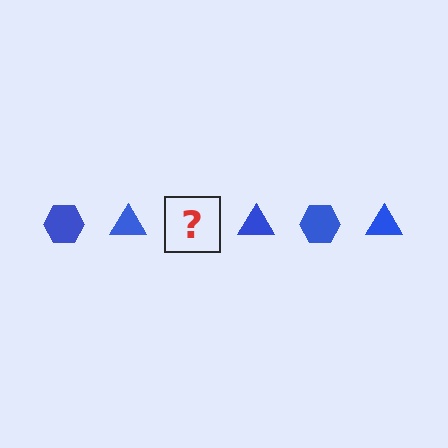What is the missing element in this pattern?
The missing element is a blue hexagon.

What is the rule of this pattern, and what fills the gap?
The rule is that the pattern cycles through hexagon, triangle shapes in blue. The gap should be filled with a blue hexagon.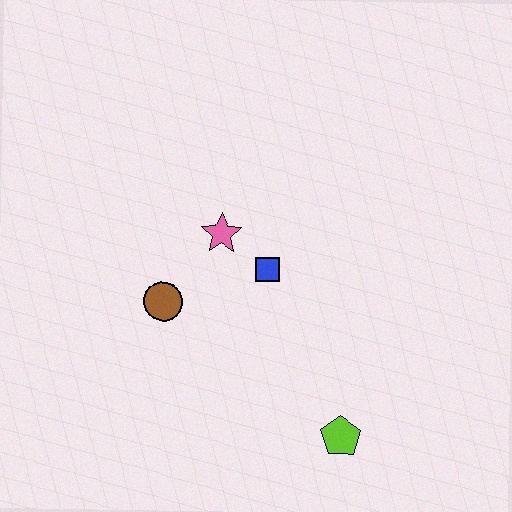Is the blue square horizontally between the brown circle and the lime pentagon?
Yes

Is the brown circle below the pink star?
Yes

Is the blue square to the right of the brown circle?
Yes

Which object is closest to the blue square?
The pink star is closest to the blue square.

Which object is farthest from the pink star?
The lime pentagon is farthest from the pink star.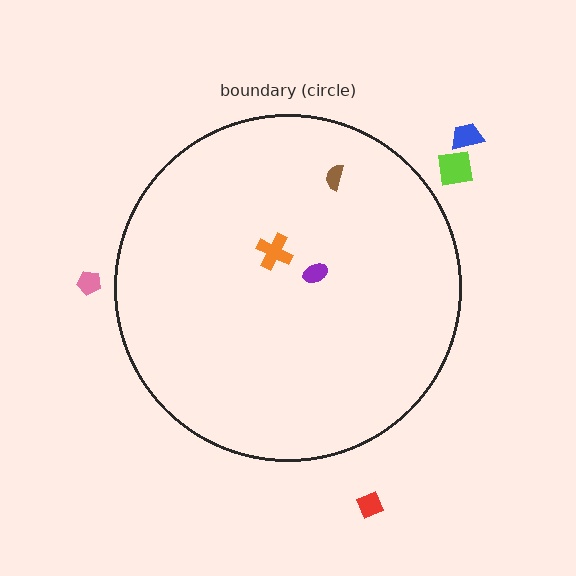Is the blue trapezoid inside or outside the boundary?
Outside.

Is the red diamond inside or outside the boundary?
Outside.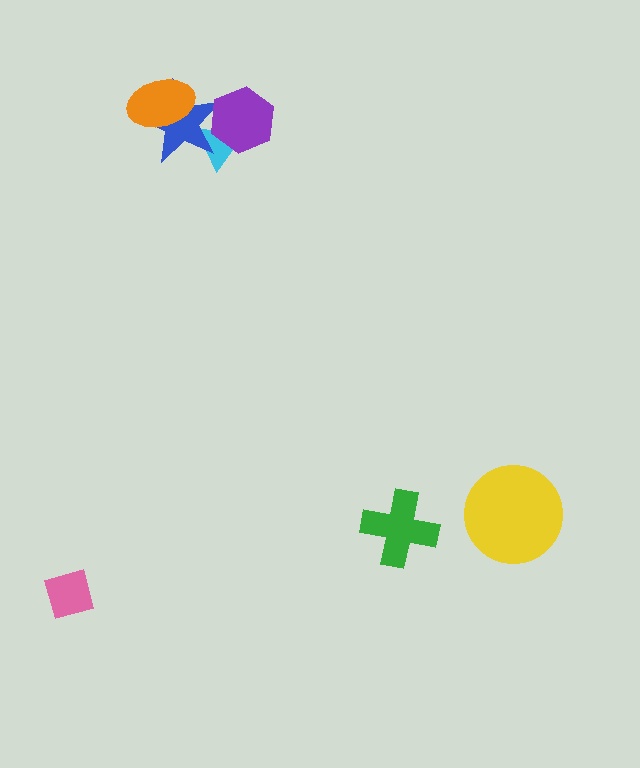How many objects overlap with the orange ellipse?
1 object overlaps with the orange ellipse.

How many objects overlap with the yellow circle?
0 objects overlap with the yellow circle.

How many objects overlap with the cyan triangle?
2 objects overlap with the cyan triangle.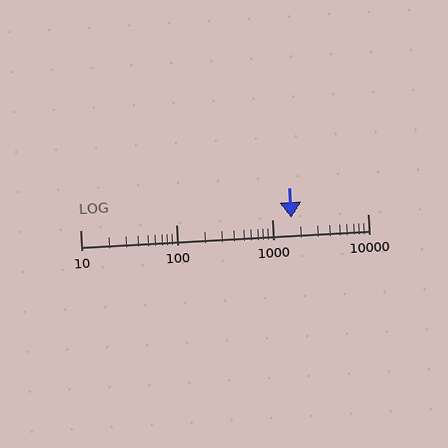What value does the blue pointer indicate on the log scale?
The pointer indicates approximately 1600.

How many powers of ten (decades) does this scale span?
The scale spans 3 decades, from 10 to 10000.